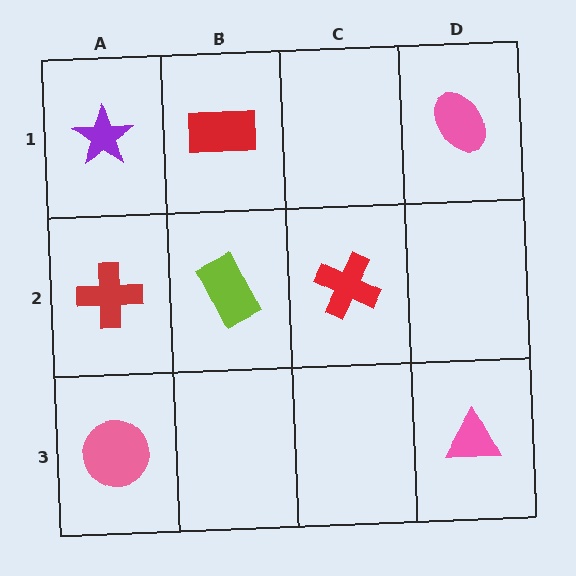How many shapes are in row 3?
2 shapes.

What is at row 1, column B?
A red rectangle.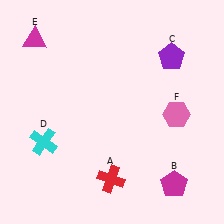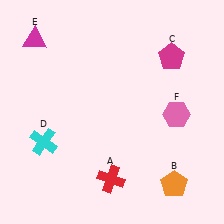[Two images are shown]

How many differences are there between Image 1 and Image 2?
There are 2 differences between the two images.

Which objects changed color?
B changed from magenta to orange. C changed from purple to magenta.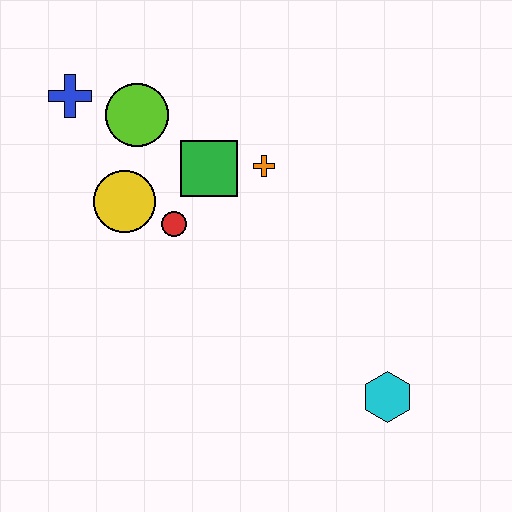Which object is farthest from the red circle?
The cyan hexagon is farthest from the red circle.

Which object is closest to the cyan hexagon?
The orange cross is closest to the cyan hexagon.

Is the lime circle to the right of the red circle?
No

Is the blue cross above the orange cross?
Yes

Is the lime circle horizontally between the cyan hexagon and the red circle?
No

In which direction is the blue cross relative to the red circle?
The blue cross is above the red circle.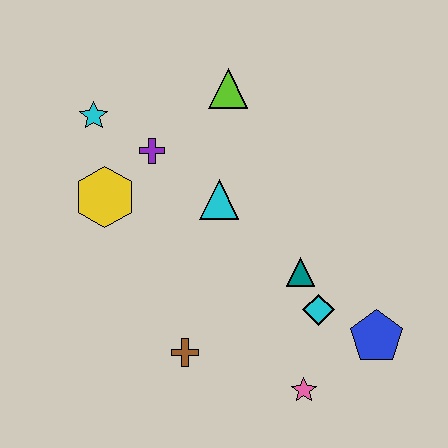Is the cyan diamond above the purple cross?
No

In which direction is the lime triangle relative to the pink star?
The lime triangle is above the pink star.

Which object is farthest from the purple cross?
The blue pentagon is farthest from the purple cross.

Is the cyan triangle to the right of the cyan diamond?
No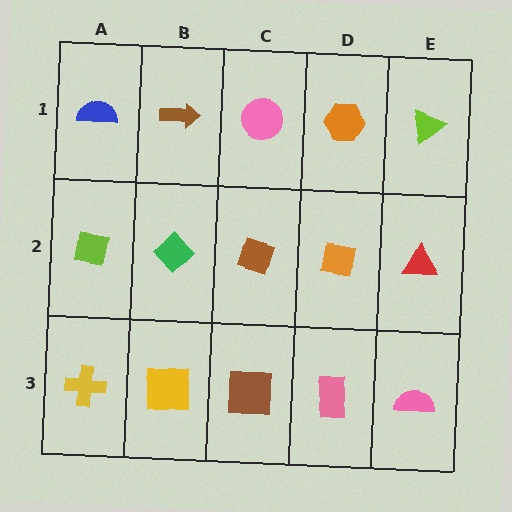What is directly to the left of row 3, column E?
A pink rectangle.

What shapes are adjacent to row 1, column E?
A red triangle (row 2, column E), an orange hexagon (row 1, column D).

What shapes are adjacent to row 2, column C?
A pink circle (row 1, column C), a brown square (row 3, column C), a green diamond (row 2, column B), an orange square (row 2, column D).